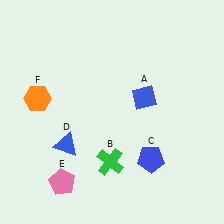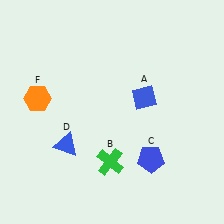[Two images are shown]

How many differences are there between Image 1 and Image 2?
There is 1 difference between the two images.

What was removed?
The pink pentagon (E) was removed in Image 2.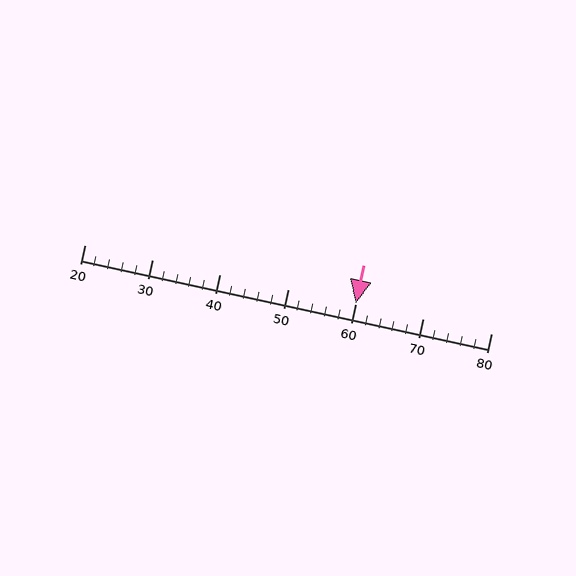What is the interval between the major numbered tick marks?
The major tick marks are spaced 10 units apart.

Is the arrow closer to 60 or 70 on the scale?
The arrow is closer to 60.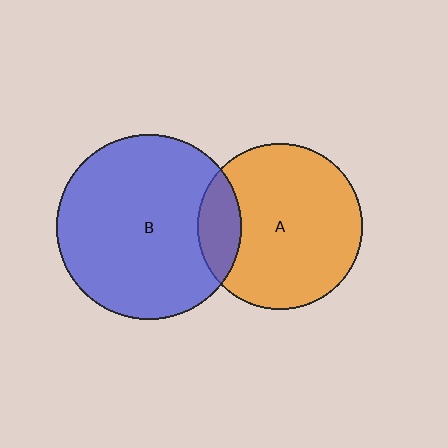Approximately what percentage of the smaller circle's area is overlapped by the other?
Approximately 15%.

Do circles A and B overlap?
Yes.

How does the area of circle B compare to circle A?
Approximately 1.2 times.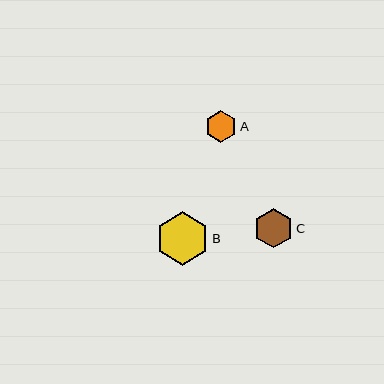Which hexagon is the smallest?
Hexagon A is the smallest with a size of approximately 32 pixels.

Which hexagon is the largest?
Hexagon B is the largest with a size of approximately 53 pixels.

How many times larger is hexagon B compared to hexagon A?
Hexagon B is approximately 1.7 times the size of hexagon A.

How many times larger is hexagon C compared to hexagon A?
Hexagon C is approximately 1.2 times the size of hexagon A.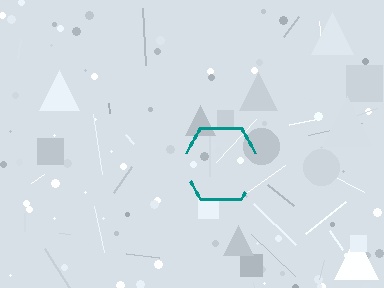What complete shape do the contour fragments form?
The contour fragments form a hexagon.